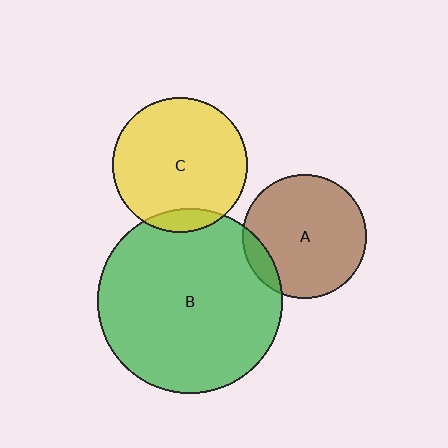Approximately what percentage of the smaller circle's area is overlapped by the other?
Approximately 10%.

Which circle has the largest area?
Circle B (green).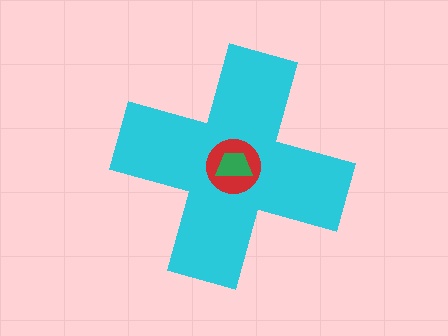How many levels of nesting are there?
3.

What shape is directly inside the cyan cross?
The red circle.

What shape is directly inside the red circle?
The green trapezoid.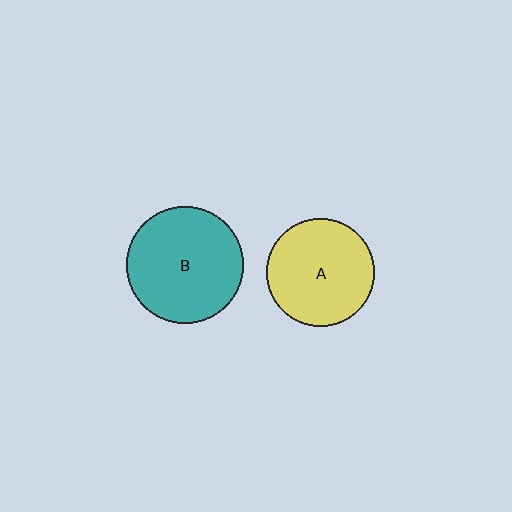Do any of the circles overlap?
No, none of the circles overlap.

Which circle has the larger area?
Circle B (teal).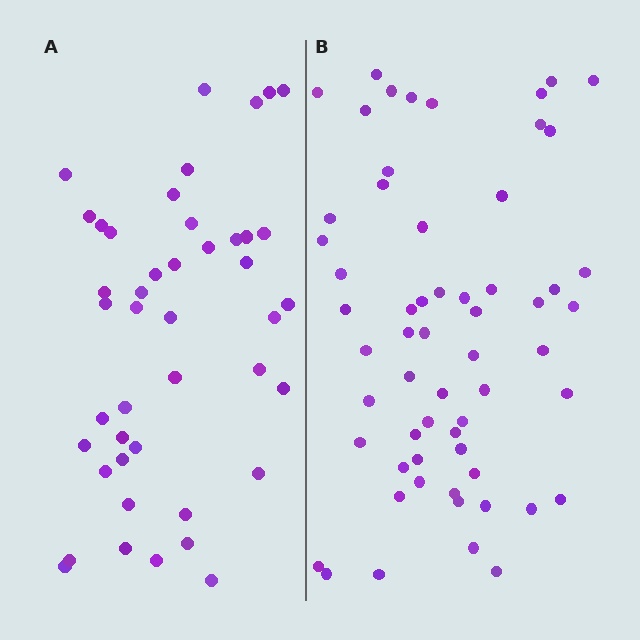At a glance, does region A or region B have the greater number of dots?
Region B (the right region) has more dots.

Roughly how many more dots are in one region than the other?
Region B has approximately 15 more dots than region A.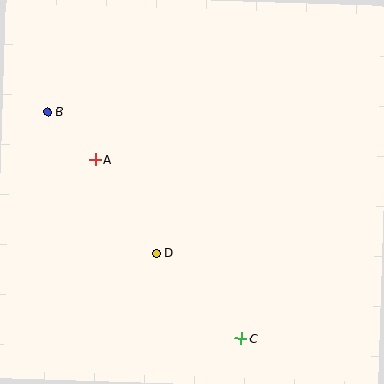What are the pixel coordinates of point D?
Point D is at (156, 253).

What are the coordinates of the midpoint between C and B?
The midpoint between C and B is at (144, 225).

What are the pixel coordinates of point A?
Point A is at (95, 160).